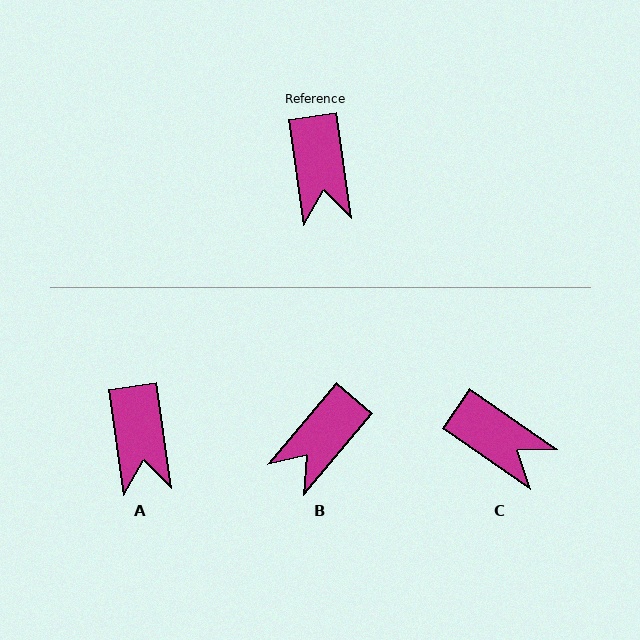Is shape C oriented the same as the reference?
No, it is off by about 47 degrees.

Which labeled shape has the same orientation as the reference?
A.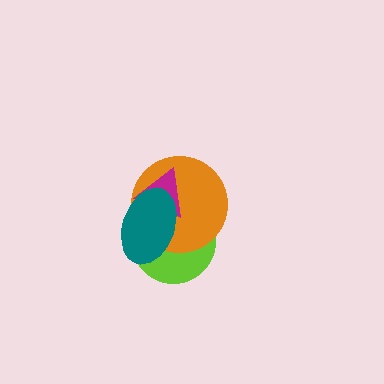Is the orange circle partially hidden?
Yes, it is partially covered by another shape.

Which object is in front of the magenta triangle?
The teal ellipse is in front of the magenta triangle.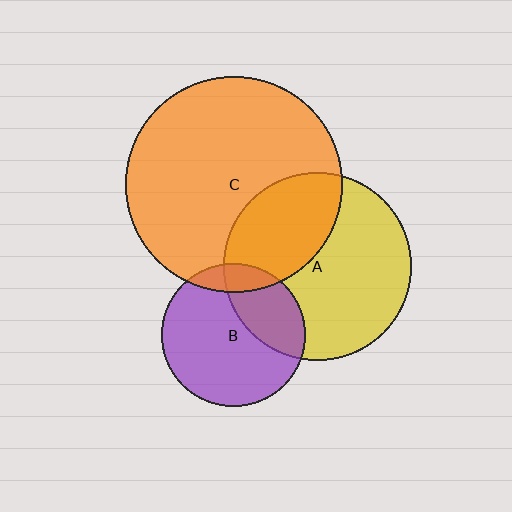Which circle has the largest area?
Circle C (orange).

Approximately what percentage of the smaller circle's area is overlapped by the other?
Approximately 10%.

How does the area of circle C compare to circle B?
Approximately 2.3 times.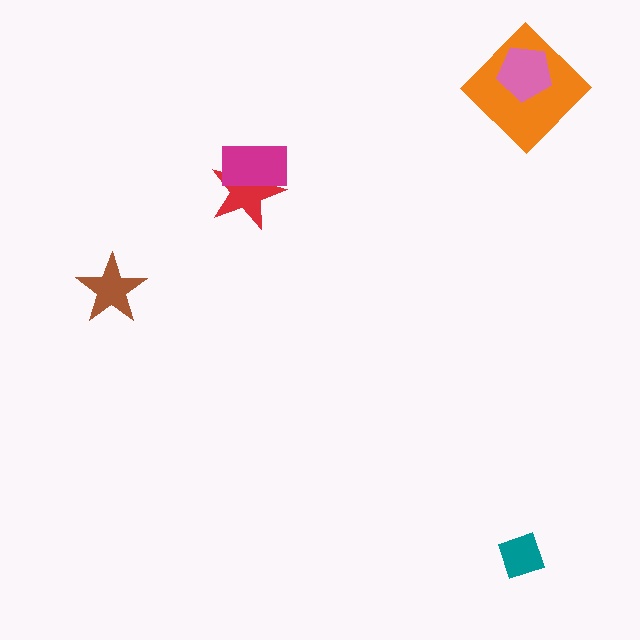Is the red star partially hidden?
Yes, it is partially covered by another shape.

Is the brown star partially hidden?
No, no other shape covers it.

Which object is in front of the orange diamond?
The pink pentagon is in front of the orange diamond.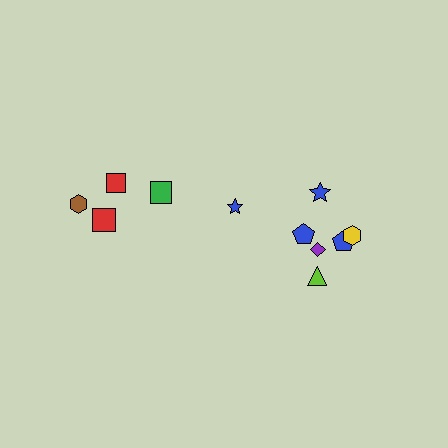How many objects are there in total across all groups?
There are 11 objects.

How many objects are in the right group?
There are 7 objects.